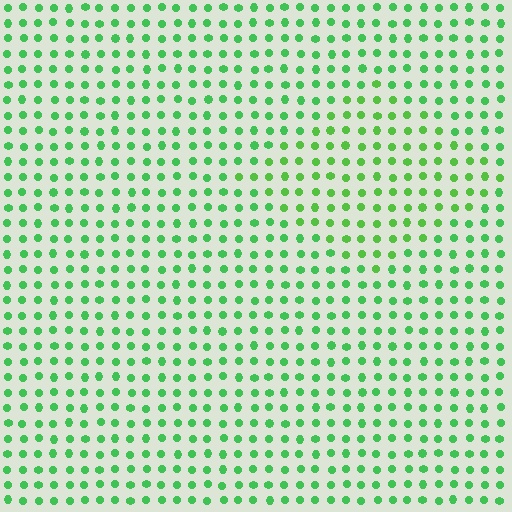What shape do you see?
I see a diamond.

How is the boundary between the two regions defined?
The boundary is defined purely by a slight shift in hue (about 19 degrees). Spacing, size, and orientation are identical on both sides.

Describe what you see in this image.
The image is filled with small green elements in a uniform arrangement. A diamond-shaped region is visible where the elements are tinted to a slightly different hue, forming a subtle color boundary.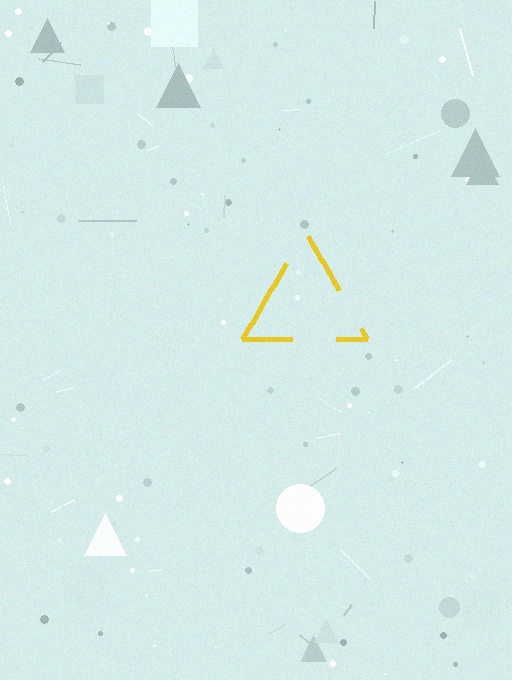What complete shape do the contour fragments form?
The contour fragments form a triangle.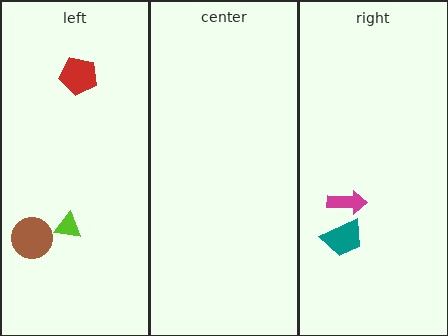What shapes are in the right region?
The teal trapezoid, the magenta arrow.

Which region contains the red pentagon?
The left region.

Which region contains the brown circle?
The left region.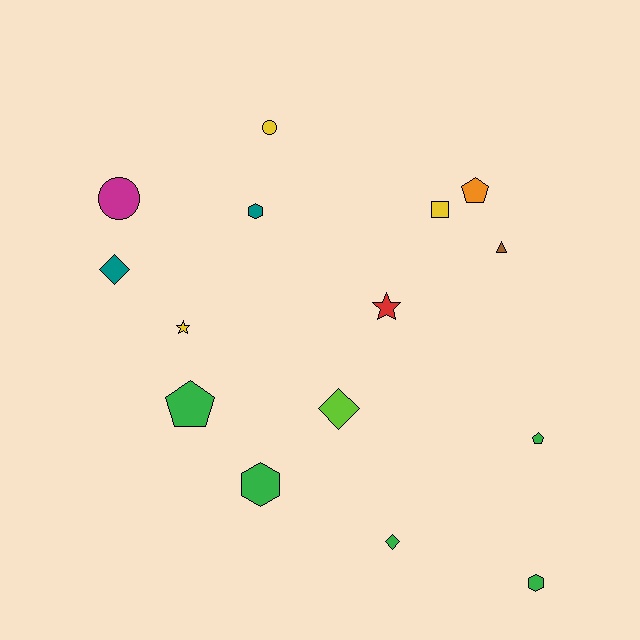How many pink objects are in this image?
There are no pink objects.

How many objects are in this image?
There are 15 objects.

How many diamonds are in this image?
There are 3 diamonds.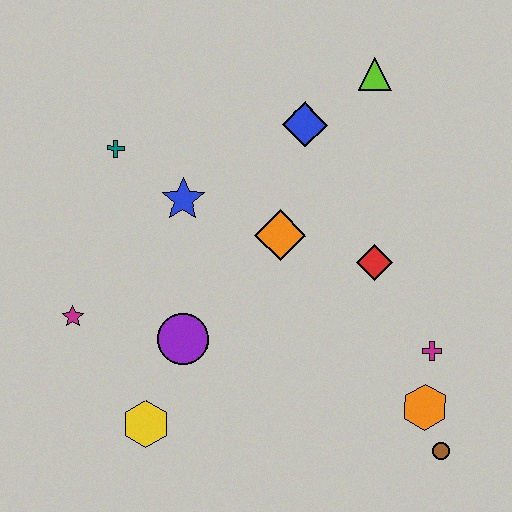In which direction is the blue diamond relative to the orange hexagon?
The blue diamond is above the orange hexagon.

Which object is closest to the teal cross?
The blue star is closest to the teal cross.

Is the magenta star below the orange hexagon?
No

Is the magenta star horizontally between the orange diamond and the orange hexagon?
No